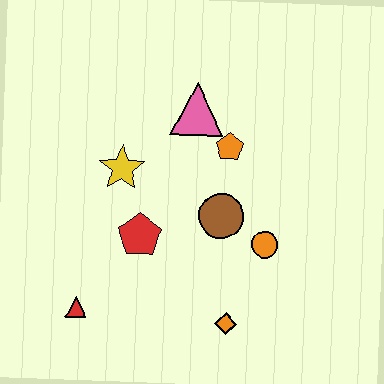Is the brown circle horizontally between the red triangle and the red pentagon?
No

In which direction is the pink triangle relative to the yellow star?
The pink triangle is to the right of the yellow star.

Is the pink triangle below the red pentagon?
No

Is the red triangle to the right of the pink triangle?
No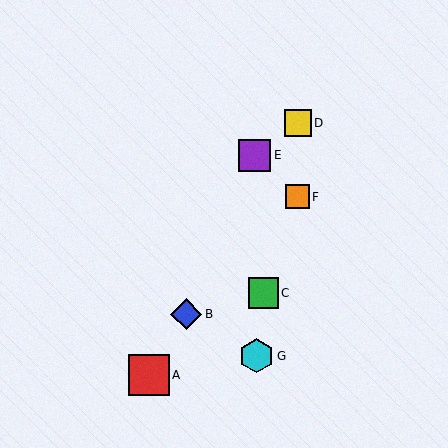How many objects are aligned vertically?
2 objects (D, F) are aligned vertically.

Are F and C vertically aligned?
No, F is at x≈298 and C is at x≈263.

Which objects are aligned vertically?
Objects D, F are aligned vertically.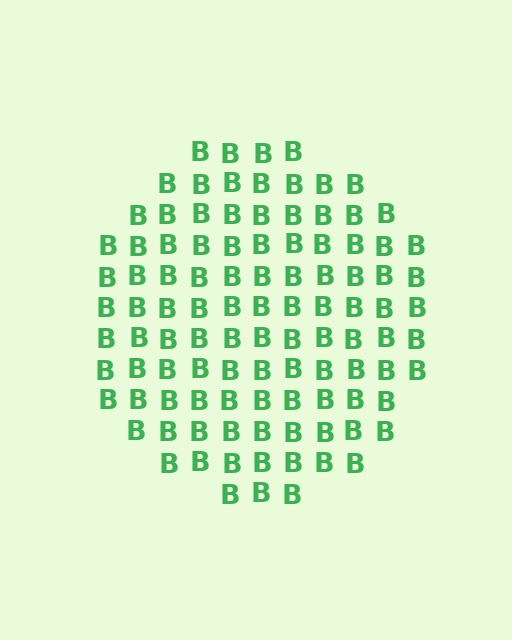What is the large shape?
The large shape is a circle.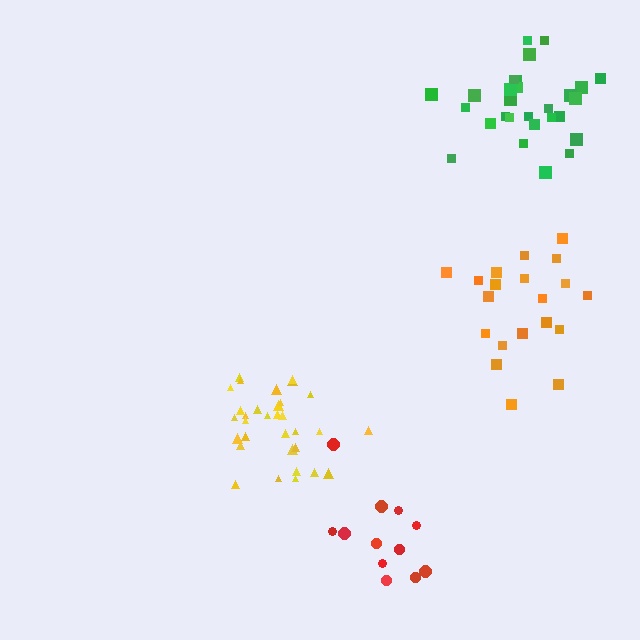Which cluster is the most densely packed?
Yellow.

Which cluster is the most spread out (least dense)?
Orange.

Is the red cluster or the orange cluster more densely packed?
Red.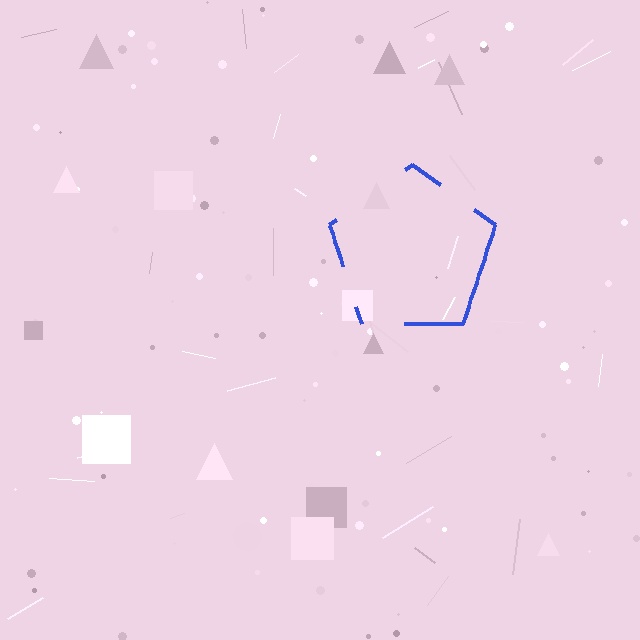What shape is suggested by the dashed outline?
The dashed outline suggests a pentagon.